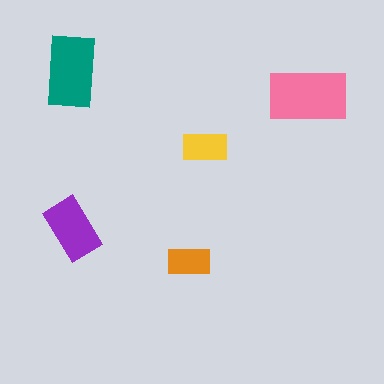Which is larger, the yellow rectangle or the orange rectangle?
The yellow one.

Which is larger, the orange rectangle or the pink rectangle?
The pink one.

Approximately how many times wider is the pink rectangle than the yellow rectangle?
About 2 times wider.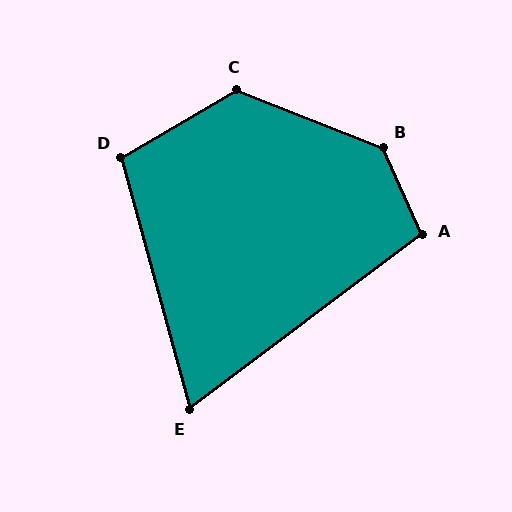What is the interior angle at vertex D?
Approximately 105 degrees (obtuse).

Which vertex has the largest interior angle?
B, at approximately 135 degrees.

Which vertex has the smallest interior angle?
E, at approximately 68 degrees.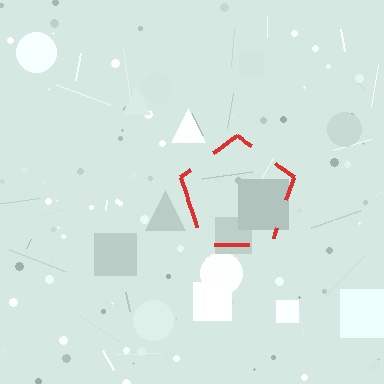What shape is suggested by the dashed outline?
The dashed outline suggests a pentagon.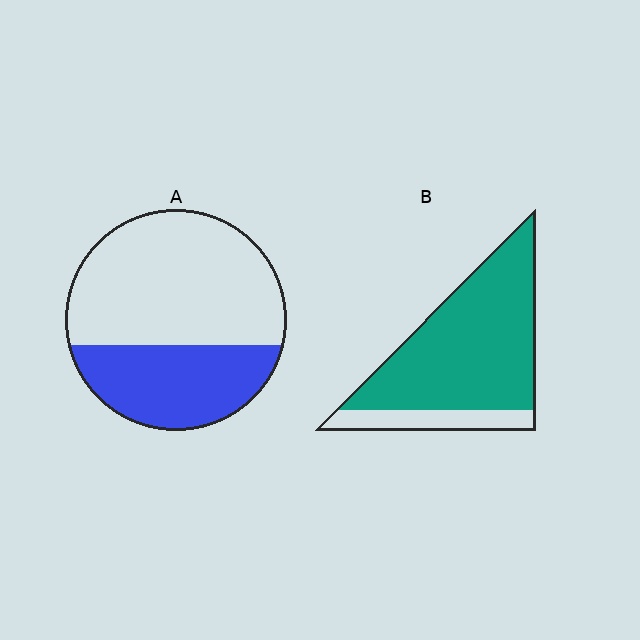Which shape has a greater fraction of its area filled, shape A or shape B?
Shape B.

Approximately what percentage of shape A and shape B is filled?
A is approximately 35% and B is approximately 80%.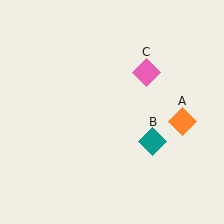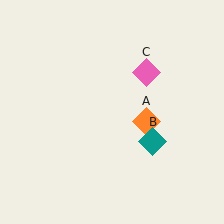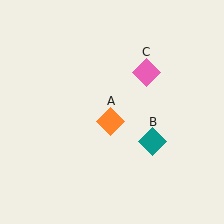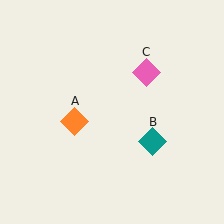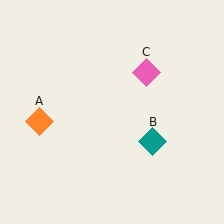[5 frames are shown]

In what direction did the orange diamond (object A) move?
The orange diamond (object A) moved left.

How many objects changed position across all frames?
1 object changed position: orange diamond (object A).